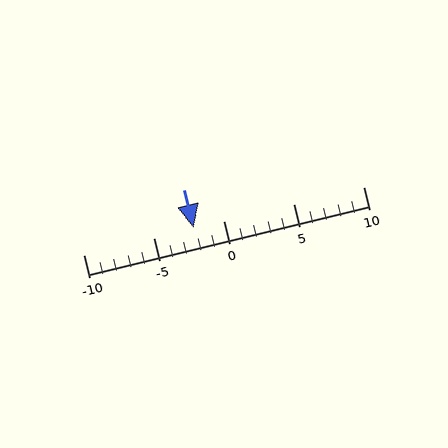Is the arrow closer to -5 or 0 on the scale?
The arrow is closer to 0.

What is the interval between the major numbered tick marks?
The major tick marks are spaced 5 units apart.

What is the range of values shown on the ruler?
The ruler shows values from -10 to 10.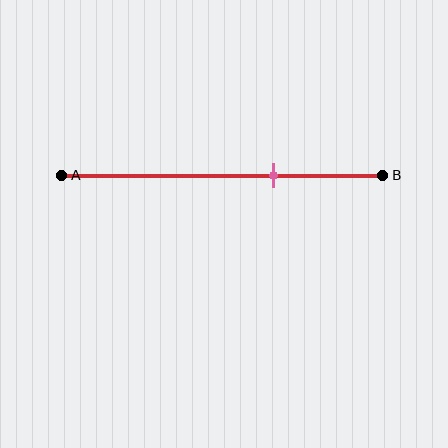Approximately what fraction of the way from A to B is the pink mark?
The pink mark is approximately 65% of the way from A to B.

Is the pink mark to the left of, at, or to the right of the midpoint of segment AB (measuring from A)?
The pink mark is to the right of the midpoint of segment AB.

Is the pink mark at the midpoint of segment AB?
No, the mark is at about 65% from A, not at the 50% midpoint.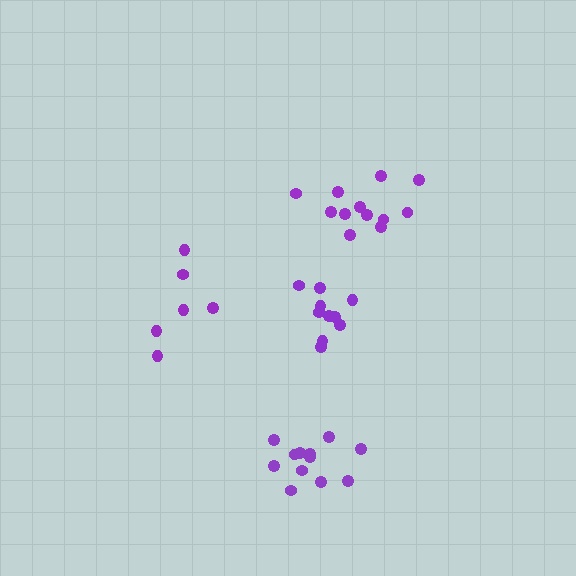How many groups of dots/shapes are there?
There are 4 groups.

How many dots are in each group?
Group 1: 10 dots, Group 2: 6 dots, Group 3: 12 dots, Group 4: 12 dots (40 total).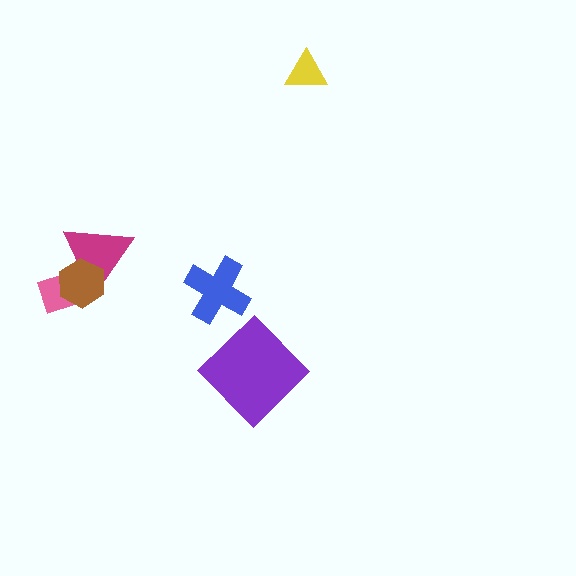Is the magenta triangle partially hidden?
Yes, it is partially covered by another shape.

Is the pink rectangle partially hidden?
Yes, it is partially covered by another shape.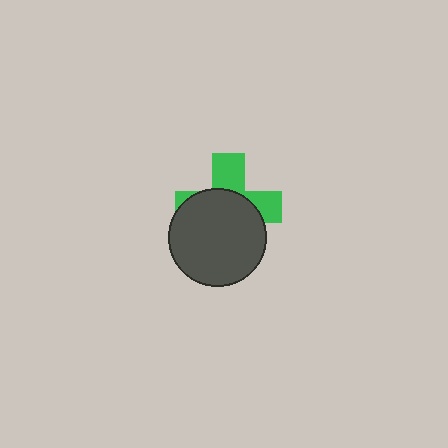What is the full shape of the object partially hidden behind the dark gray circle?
The partially hidden object is a green cross.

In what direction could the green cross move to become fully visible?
The green cross could move up. That would shift it out from behind the dark gray circle entirely.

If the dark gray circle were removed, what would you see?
You would see the complete green cross.